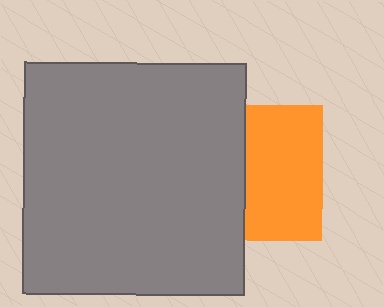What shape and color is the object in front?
The object in front is a gray rectangle.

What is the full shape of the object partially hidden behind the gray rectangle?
The partially hidden object is an orange square.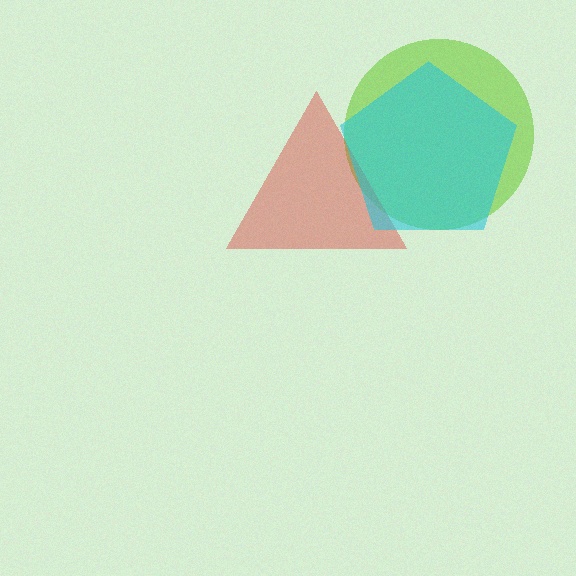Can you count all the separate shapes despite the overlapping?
Yes, there are 3 separate shapes.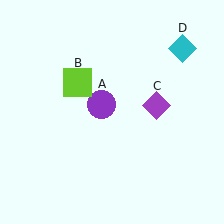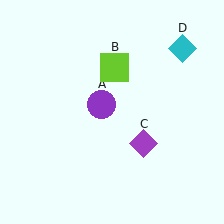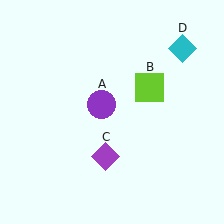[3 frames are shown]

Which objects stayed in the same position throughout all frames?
Purple circle (object A) and cyan diamond (object D) remained stationary.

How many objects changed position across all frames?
2 objects changed position: lime square (object B), purple diamond (object C).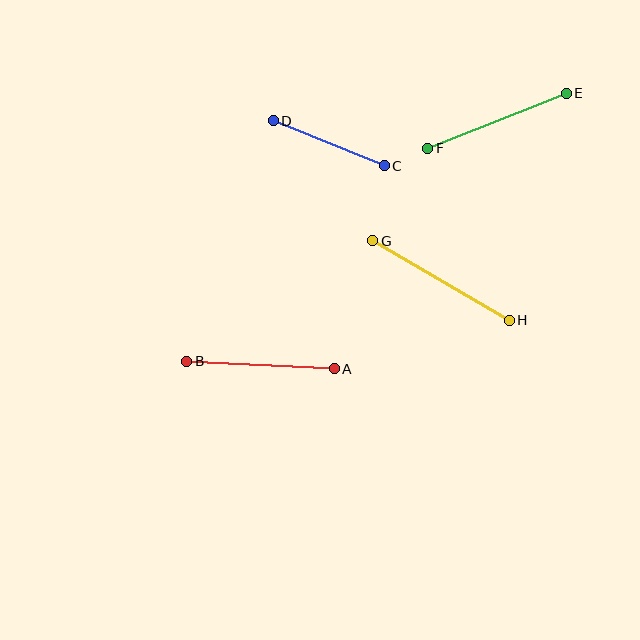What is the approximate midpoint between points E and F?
The midpoint is at approximately (497, 121) pixels.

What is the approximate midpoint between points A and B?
The midpoint is at approximately (261, 365) pixels.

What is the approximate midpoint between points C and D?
The midpoint is at approximately (329, 143) pixels.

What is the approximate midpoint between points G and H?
The midpoint is at approximately (441, 280) pixels.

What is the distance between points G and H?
The distance is approximately 158 pixels.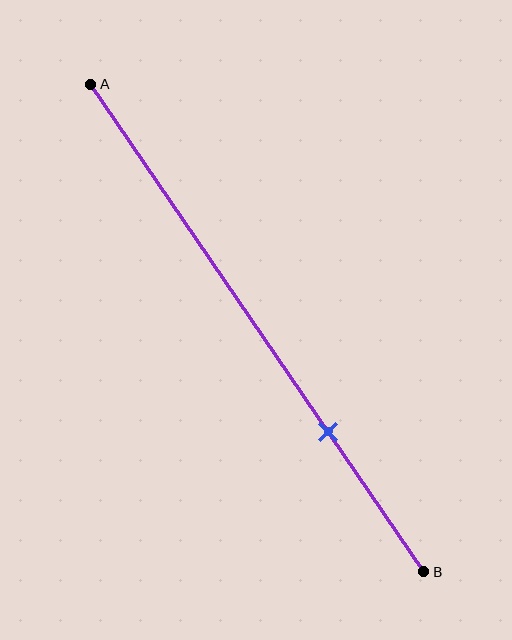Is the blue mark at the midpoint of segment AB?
No, the mark is at about 70% from A, not at the 50% midpoint.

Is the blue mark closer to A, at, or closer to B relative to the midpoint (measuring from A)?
The blue mark is closer to point B than the midpoint of segment AB.